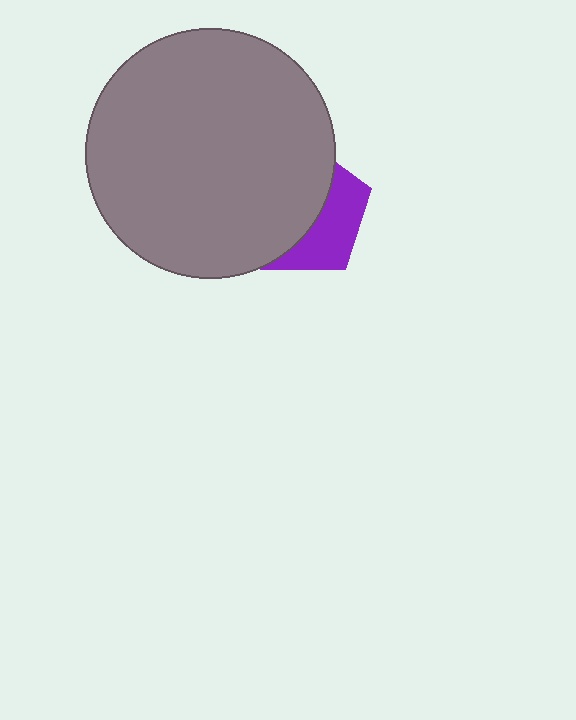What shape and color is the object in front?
The object in front is a gray circle.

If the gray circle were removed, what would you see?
You would see the complete purple pentagon.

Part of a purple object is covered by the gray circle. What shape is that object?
It is a pentagon.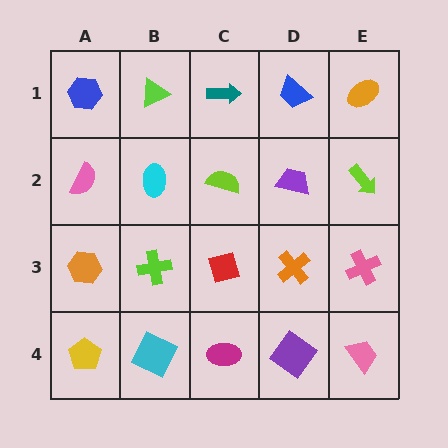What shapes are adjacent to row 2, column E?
An orange ellipse (row 1, column E), a pink cross (row 3, column E), a purple trapezoid (row 2, column D).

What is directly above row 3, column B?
A cyan ellipse.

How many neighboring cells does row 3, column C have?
4.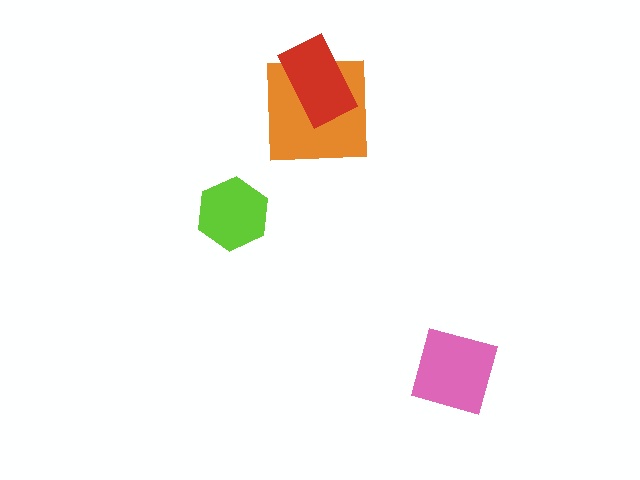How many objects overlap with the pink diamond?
0 objects overlap with the pink diamond.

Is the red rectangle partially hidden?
No, no other shape covers it.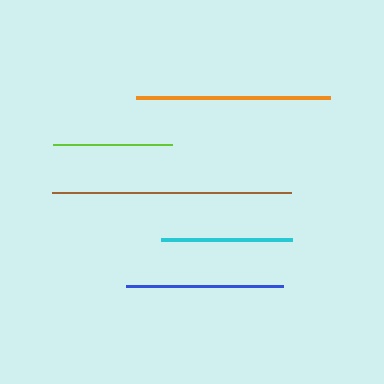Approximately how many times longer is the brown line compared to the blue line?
The brown line is approximately 1.5 times the length of the blue line.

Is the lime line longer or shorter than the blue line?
The blue line is longer than the lime line.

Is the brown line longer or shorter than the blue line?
The brown line is longer than the blue line.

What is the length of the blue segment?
The blue segment is approximately 157 pixels long.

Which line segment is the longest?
The brown line is the longest at approximately 239 pixels.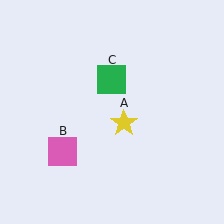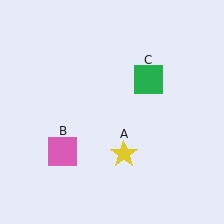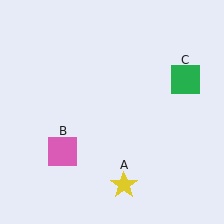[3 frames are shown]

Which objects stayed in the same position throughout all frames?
Pink square (object B) remained stationary.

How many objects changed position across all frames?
2 objects changed position: yellow star (object A), green square (object C).